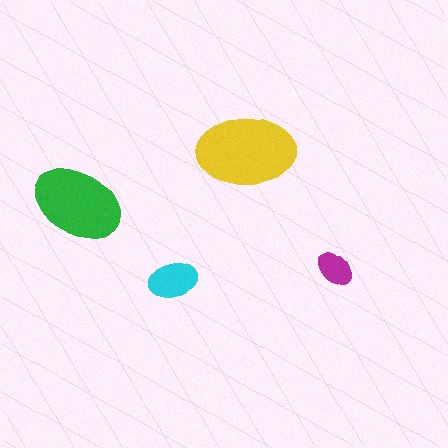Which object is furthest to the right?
The magenta ellipse is rightmost.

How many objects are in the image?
There are 4 objects in the image.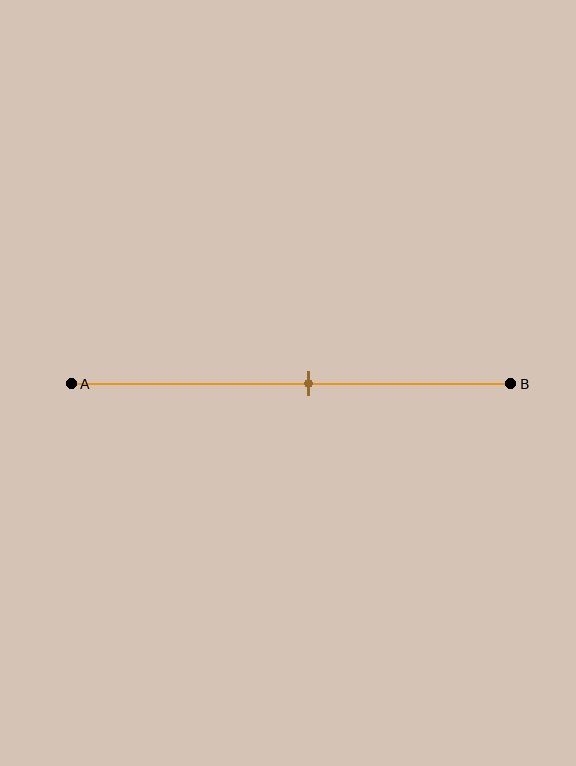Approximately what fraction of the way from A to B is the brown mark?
The brown mark is approximately 55% of the way from A to B.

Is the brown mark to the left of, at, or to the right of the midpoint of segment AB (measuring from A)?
The brown mark is to the right of the midpoint of segment AB.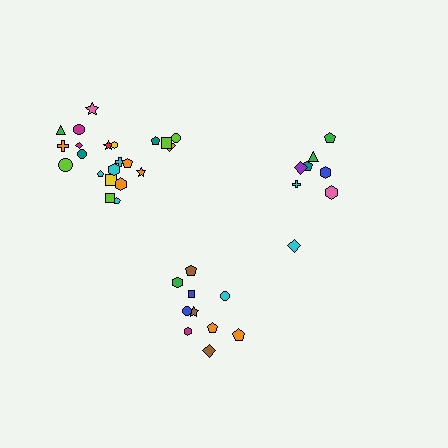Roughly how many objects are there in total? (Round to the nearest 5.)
Roughly 40 objects in total.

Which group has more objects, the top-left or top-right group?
The top-left group.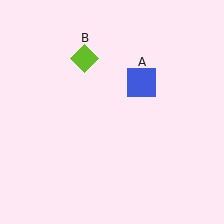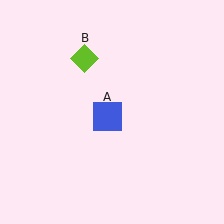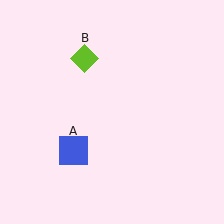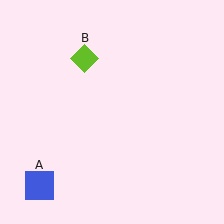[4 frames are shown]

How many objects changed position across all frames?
1 object changed position: blue square (object A).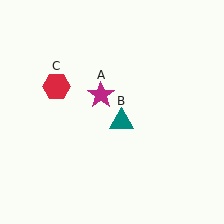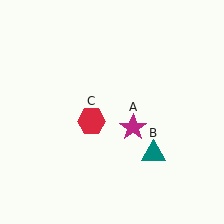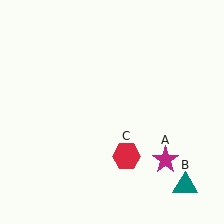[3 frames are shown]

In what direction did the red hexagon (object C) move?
The red hexagon (object C) moved down and to the right.